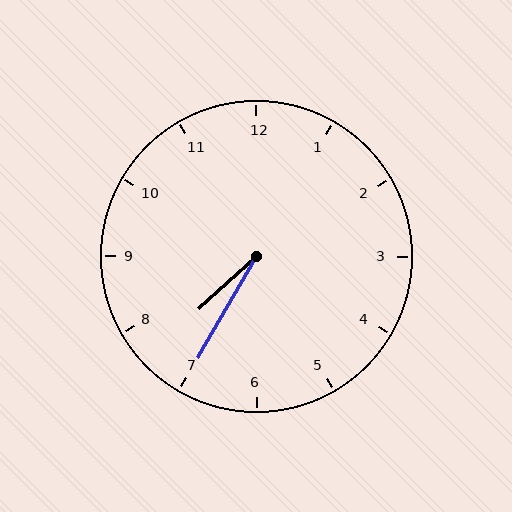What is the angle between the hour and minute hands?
Approximately 18 degrees.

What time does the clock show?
7:35.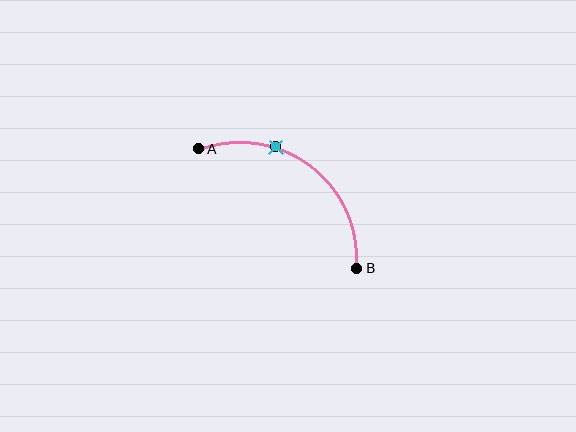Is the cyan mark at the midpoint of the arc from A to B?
No. The cyan mark lies on the arc but is closer to endpoint A. The arc midpoint would be at the point on the curve equidistant along the arc from both A and B.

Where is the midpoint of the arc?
The arc midpoint is the point on the curve farthest from the straight line joining A and B. It sits above and to the right of that line.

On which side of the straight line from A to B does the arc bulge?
The arc bulges above and to the right of the straight line connecting A and B.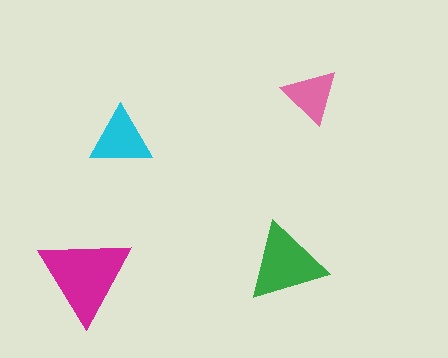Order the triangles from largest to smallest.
the magenta one, the green one, the cyan one, the pink one.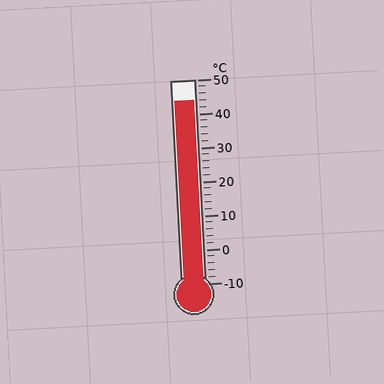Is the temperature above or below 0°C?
The temperature is above 0°C.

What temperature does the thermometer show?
The thermometer shows approximately 44°C.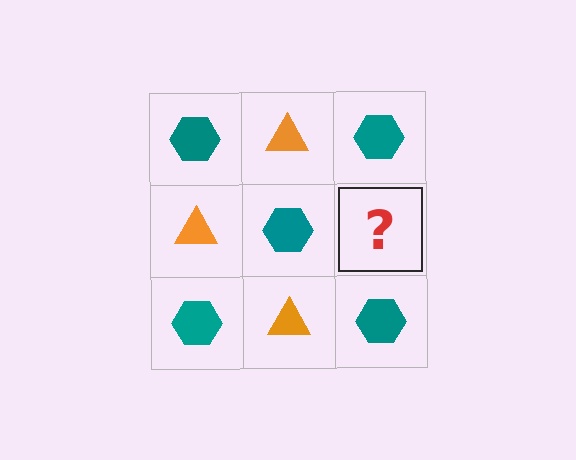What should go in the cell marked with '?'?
The missing cell should contain an orange triangle.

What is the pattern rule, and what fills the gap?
The rule is that it alternates teal hexagon and orange triangle in a checkerboard pattern. The gap should be filled with an orange triangle.